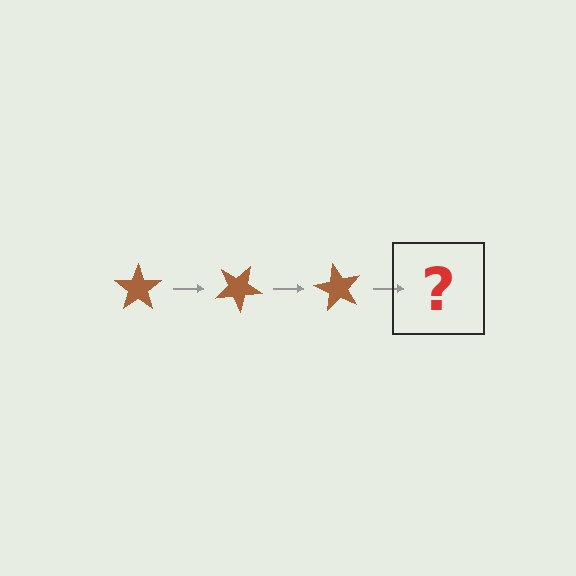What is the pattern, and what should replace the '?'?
The pattern is that the star rotates 30 degrees each step. The '?' should be a brown star rotated 90 degrees.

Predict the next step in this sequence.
The next step is a brown star rotated 90 degrees.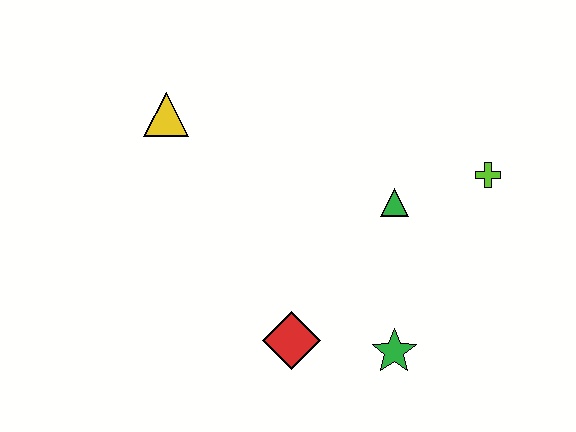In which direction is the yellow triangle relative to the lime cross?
The yellow triangle is to the left of the lime cross.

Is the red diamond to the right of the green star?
No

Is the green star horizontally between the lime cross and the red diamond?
Yes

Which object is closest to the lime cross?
The green triangle is closest to the lime cross.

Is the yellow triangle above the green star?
Yes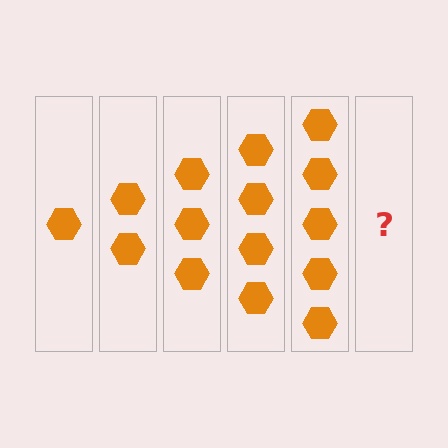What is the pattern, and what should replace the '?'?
The pattern is that each step adds one more hexagon. The '?' should be 6 hexagons.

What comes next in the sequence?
The next element should be 6 hexagons.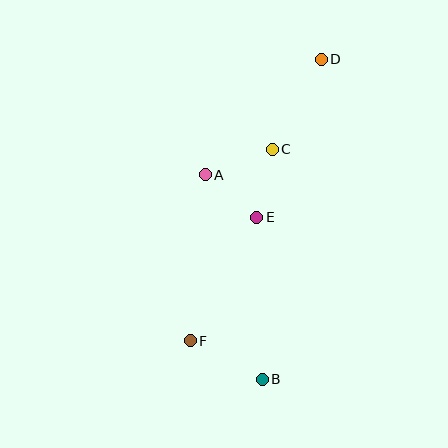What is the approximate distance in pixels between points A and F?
The distance between A and F is approximately 167 pixels.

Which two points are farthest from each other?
Points B and D are farthest from each other.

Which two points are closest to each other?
Points A and E are closest to each other.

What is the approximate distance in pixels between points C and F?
The distance between C and F is approximately 208 pixels.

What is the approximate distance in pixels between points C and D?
The distance between C and D is approximately 103 pixels.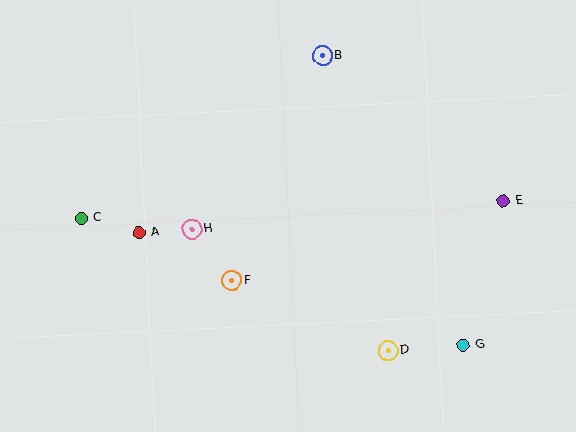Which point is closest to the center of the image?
Point F at (232, 281) is closest to the center.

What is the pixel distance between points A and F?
The distance between A and F is 105 pixels.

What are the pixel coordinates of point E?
Point E is at (503, 201).